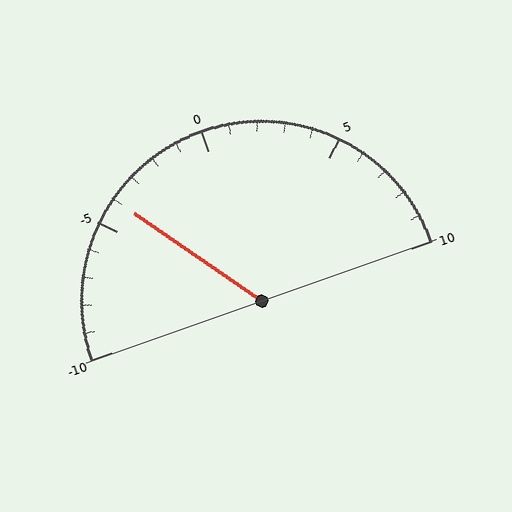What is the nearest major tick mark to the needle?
The nearest major tick mark is -5.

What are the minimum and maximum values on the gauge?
The gauge ranges from -10 to 10.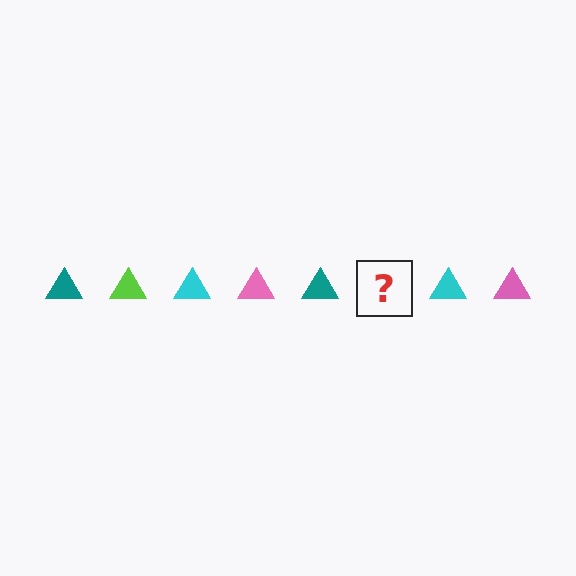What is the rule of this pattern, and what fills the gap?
The rule is that the pattern cycles through teal, lime, cyan, pink triangles. The gap should be filled with a lime triangle.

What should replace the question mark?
The question mark should be replaced with a lime triangle.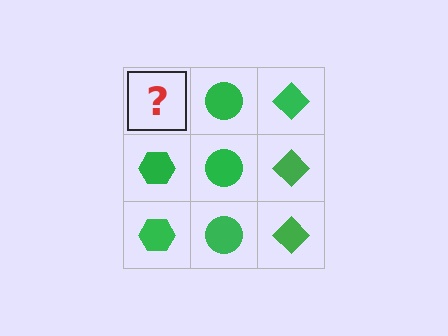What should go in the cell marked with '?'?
The missing cell should contain a green hexagon.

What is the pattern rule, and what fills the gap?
The rule is that each column has a consistent shape. The gap should be filled with a green hexagon.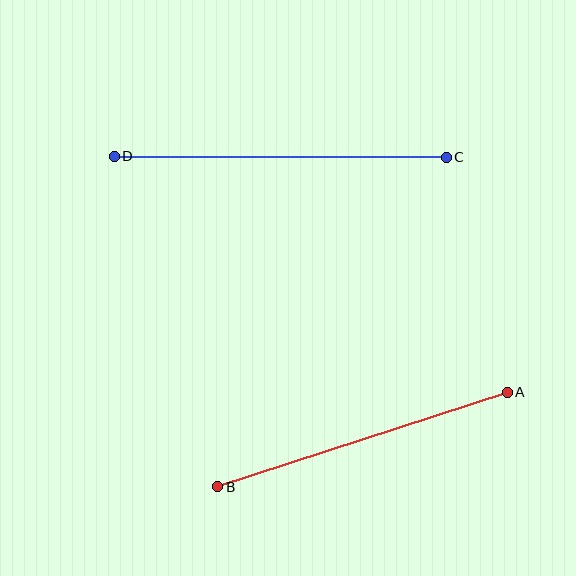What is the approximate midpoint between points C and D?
The midpoint is at approximately (280, 157) pixels.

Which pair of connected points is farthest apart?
Points C and D are farthest apart.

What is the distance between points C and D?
The distance is approximately 332 pixels.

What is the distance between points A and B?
The distance is approximately 305 pixels.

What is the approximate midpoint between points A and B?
The midpoint is at approximately (362, 439) pixels.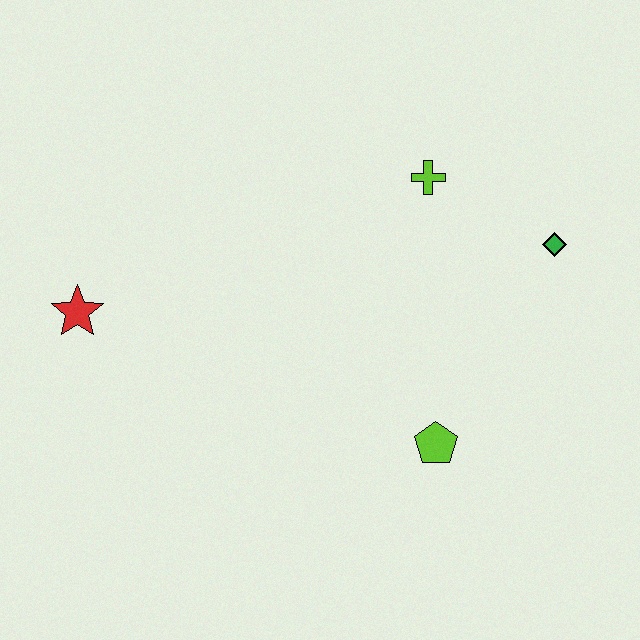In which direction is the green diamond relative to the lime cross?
The green diamond is to the right of the lime cross.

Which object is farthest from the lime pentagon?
The red star is farthest from the lime pentagon.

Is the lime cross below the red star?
No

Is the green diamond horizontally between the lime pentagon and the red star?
No